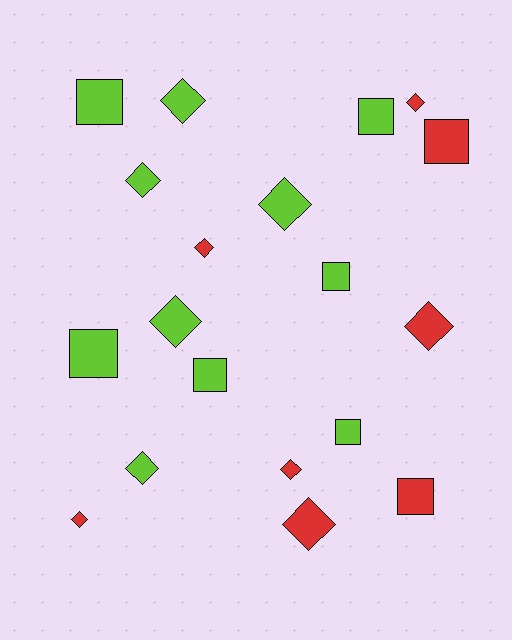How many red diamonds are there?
There are 6 red diamonds.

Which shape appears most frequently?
Diamond, with 11 objects.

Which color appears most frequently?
Lime, with 11 objects.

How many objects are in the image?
There are 19 objects.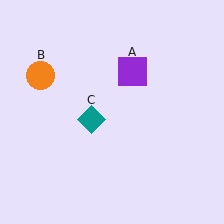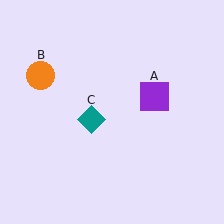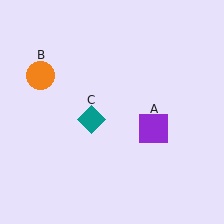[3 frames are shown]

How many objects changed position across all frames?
1 object changed position: purple square (object A).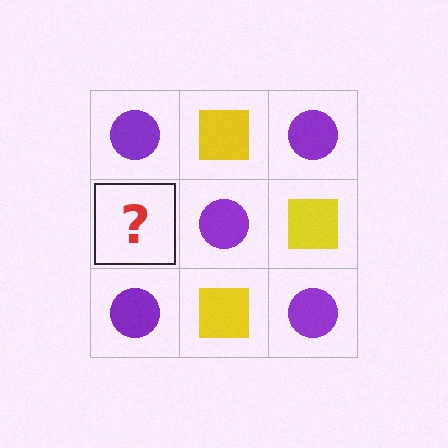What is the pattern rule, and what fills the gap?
The rule is that it alternates purple circle and yellow square in a checkerboard pattern. The gap should be filled with a yellow square.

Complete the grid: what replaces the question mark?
The question mark should be replaced with a yellow square.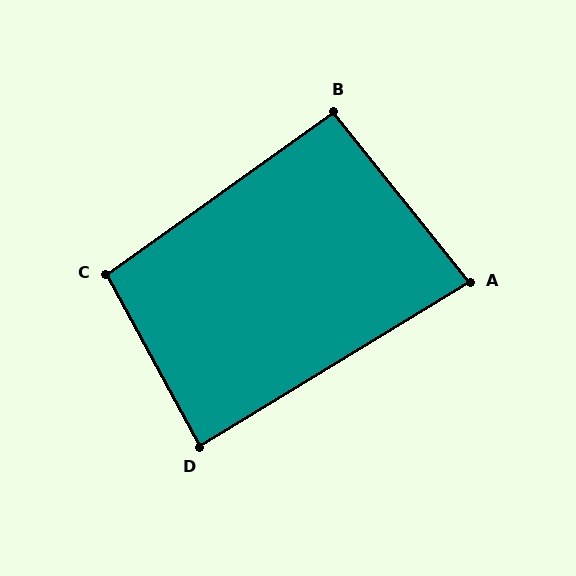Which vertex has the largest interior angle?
C, at approximately 97 degrees.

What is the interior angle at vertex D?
Approximately 87 degrees (approximately right).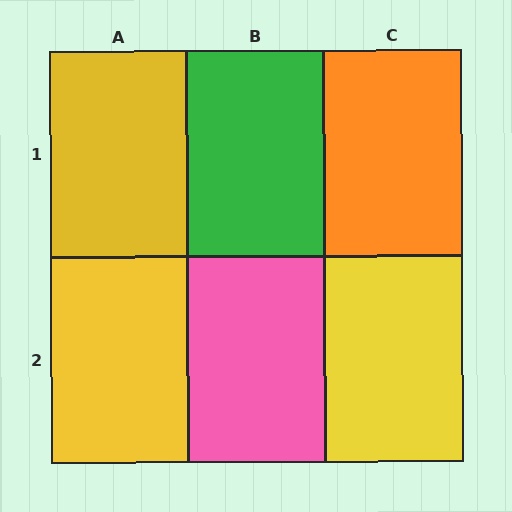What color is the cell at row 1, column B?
Green.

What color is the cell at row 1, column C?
Orange.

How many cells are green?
1 cell is green.